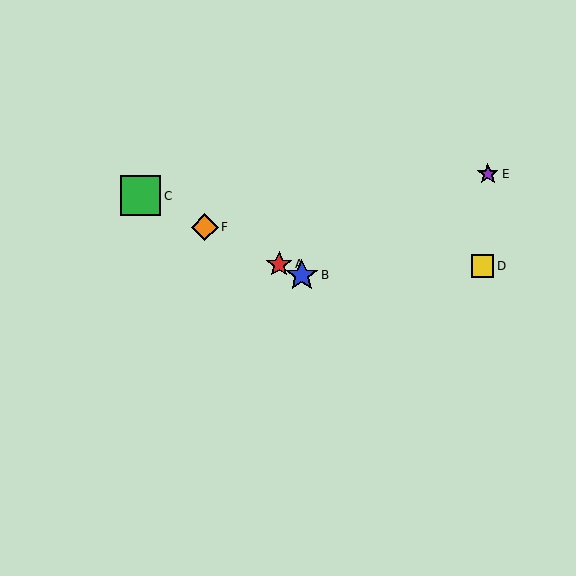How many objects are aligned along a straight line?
4 objects (A, B, C, F) are aligned along a straight line.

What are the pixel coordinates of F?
Object F is at (205, 227).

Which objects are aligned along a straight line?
Objects A, B, C, F are aligned along a straight line.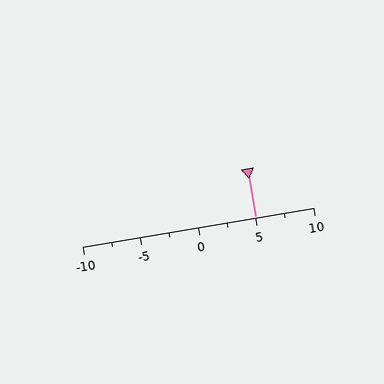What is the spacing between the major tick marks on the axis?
The major ticks are spaced 5 apart.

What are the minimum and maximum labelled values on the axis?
The axis runs from -10 to 10.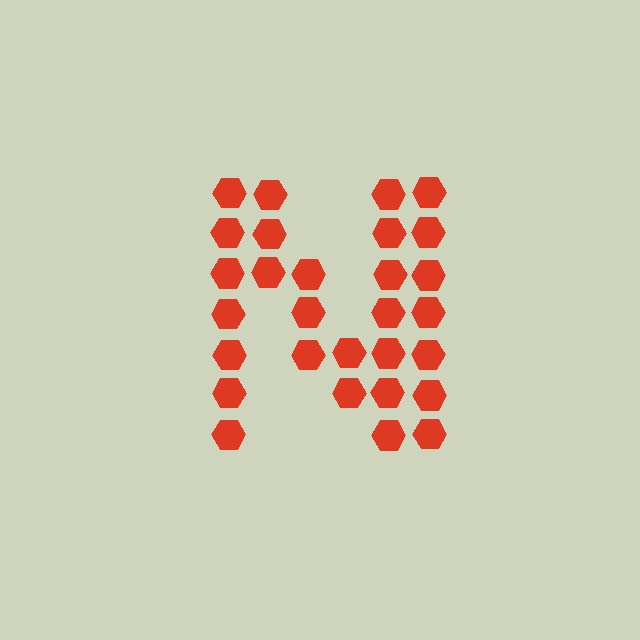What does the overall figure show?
The overall figure shows the letter N.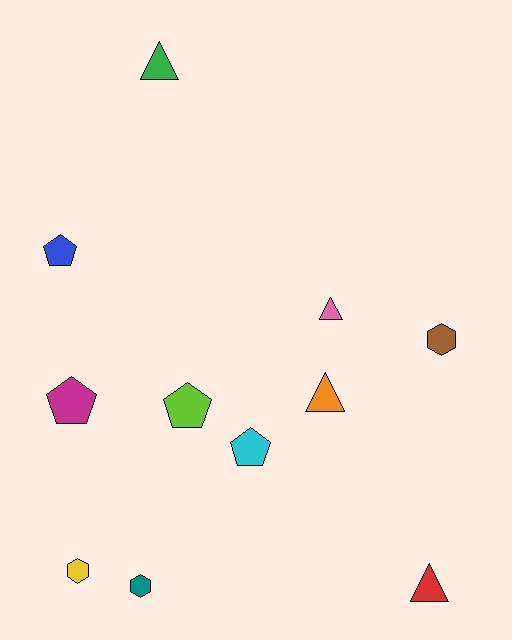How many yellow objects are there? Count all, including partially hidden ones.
There is 1 yellow object.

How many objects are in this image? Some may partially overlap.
There are 11 objects.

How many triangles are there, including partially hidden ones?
There are 4 triangles.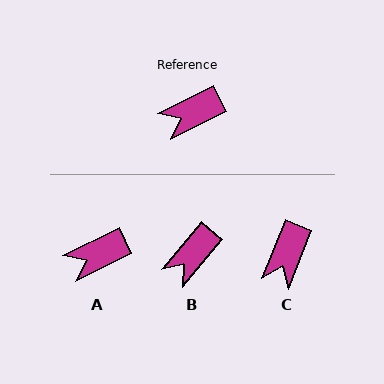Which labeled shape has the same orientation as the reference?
A.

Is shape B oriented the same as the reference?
No, it is off by about 24 degrees.